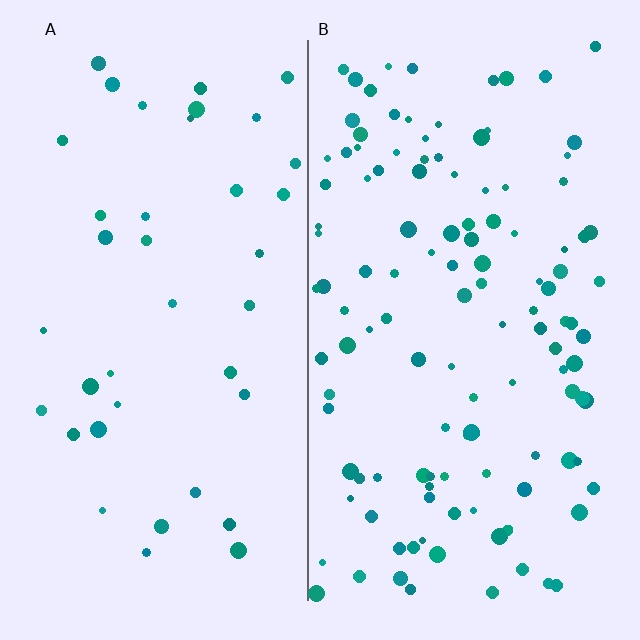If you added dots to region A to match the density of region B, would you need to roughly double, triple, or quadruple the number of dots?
Approximately triple.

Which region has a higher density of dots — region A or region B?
B (the right).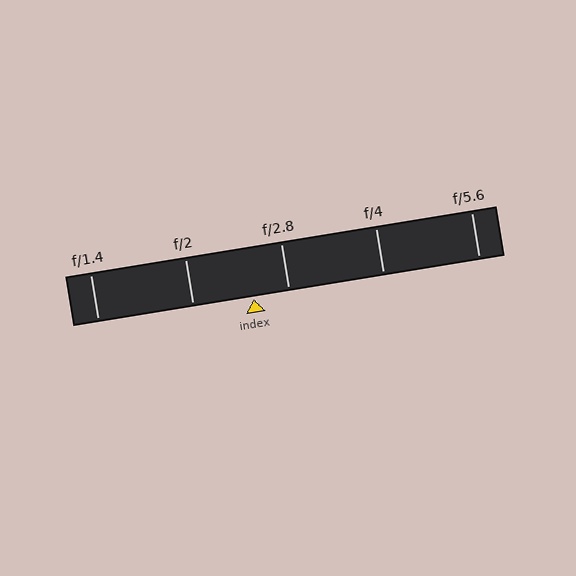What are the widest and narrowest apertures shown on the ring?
The widest aperture shown is f/1.4 and the narrowest is f/5.6.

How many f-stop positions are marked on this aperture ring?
There are 5 f-stop positions marked.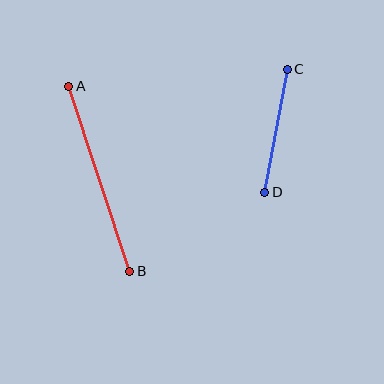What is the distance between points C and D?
The distance is approximately 125 pixels.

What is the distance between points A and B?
The distance is approximately 195 pixels.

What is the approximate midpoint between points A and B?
The midpoint is at approximately (99, 179) pixels.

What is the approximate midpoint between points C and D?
The midpoint is at approximately (276, 131) pixels.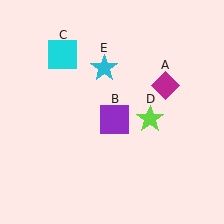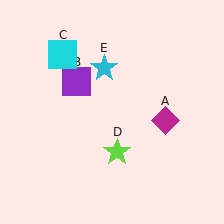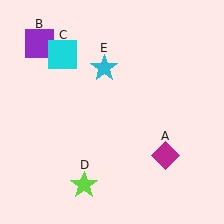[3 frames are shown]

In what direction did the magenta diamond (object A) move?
The magenta diamond (object A) moved down.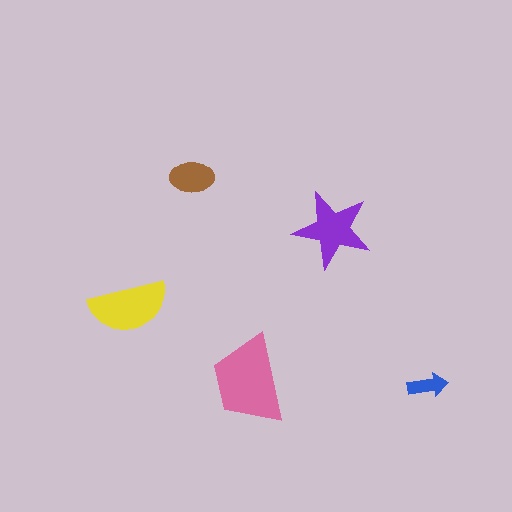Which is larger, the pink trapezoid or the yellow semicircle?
The pink trapezoid.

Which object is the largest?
The pink trapezoid.